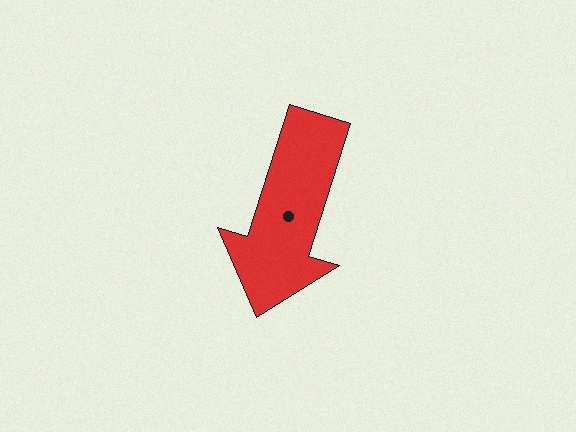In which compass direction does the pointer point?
South.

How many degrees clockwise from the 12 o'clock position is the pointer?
Approximately 197 degrees.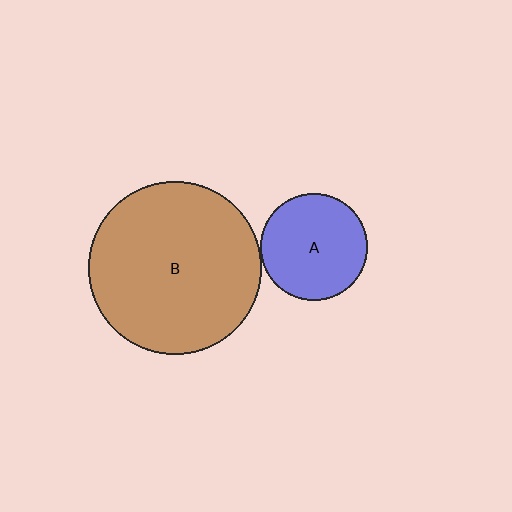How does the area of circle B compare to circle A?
Approximately 2.6 times.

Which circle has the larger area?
Circle B (brown).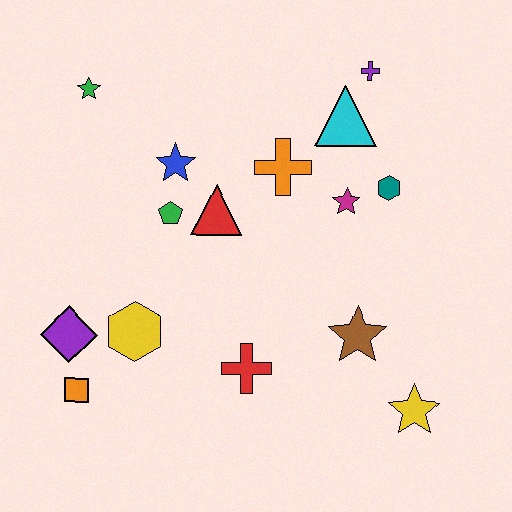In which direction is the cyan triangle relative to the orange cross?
The cyan triangle is to the right of the orange cross.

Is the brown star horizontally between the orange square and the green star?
No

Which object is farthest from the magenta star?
The orange square is farthest from the magenta star.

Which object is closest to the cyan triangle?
The purple cross is closest to the cyan triangle.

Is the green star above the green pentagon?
Yes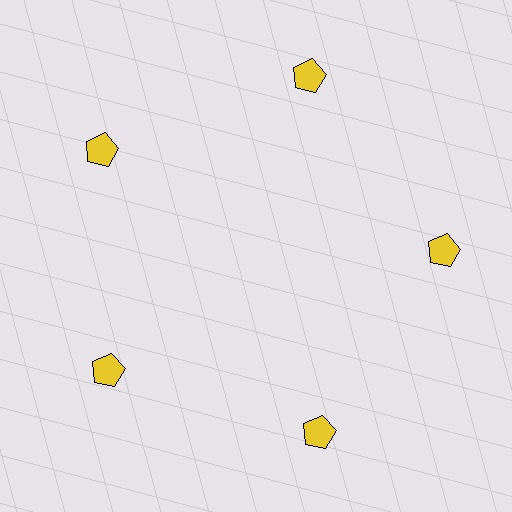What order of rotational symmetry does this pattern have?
This pattern has 5-fold rotational symmetry.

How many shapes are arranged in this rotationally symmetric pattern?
There are 5 shapes, arranged in 5 groups of 1.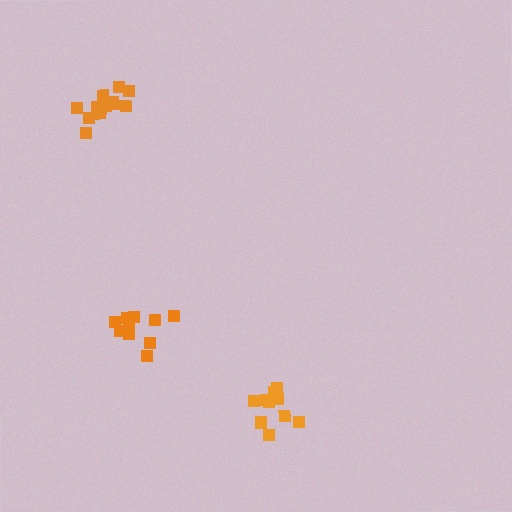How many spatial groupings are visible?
There are 3 spatial groupings.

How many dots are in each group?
Group 1: 10 dots, Group 2: 14 dots, Group 3: 10 dots (34 total).